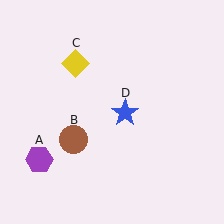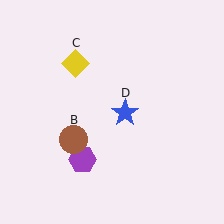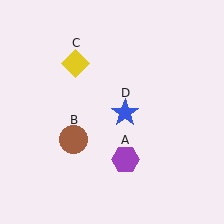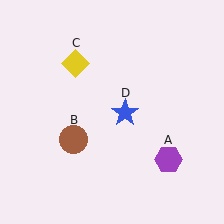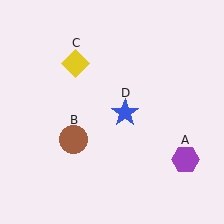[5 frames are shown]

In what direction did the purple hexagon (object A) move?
The purple hexagon (object A) moved right.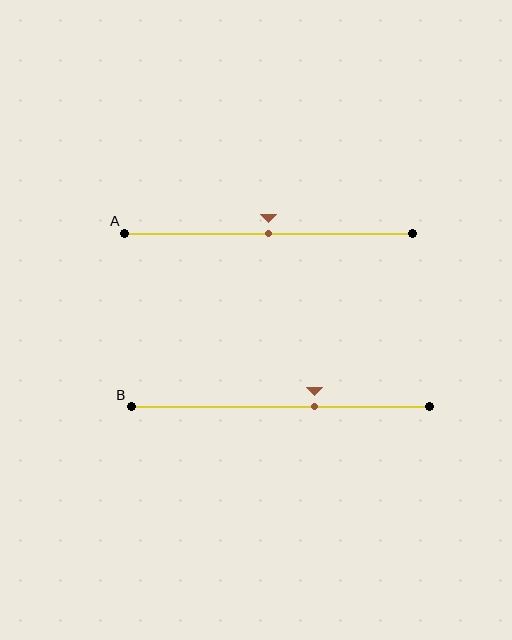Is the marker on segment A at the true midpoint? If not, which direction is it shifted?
Yes, the marker on segment A is at the true midpoint.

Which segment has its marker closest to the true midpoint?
Segment A has its marker closest to the true midpoint.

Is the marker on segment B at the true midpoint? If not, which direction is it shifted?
No, the marker on segment B is shifted to the right by about 11% of the segment length.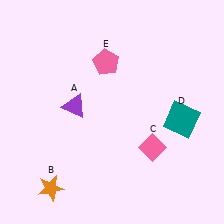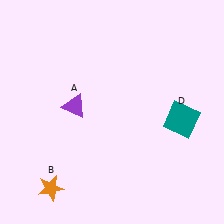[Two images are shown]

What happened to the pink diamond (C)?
The pink diamond (C) was removed in Image 2. It was in the bottom-right area of Image 1.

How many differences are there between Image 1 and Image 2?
There are 2 differences between the two images.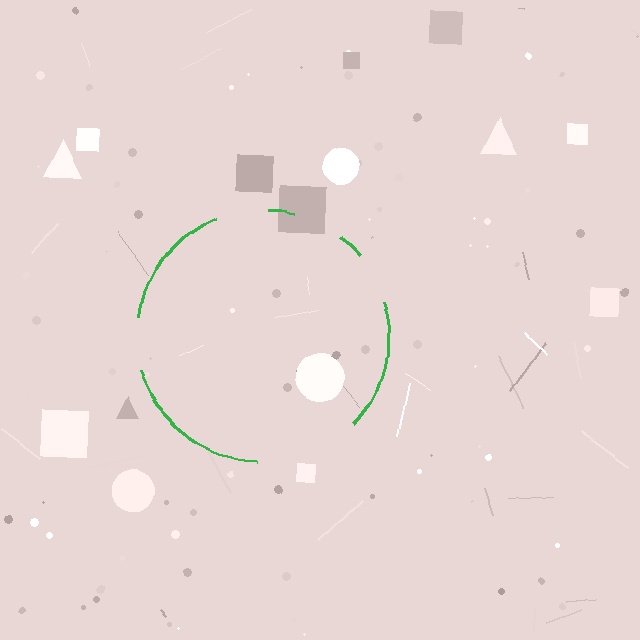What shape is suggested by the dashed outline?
The dashed outline suggests a circle.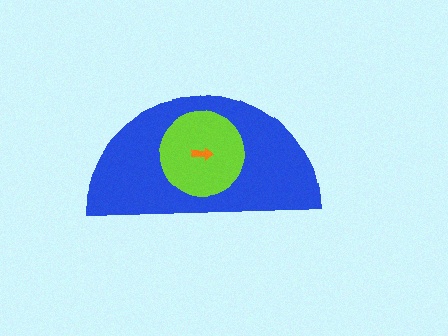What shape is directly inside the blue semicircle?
The lime circle.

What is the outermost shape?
The blue semicircle.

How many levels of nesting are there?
3.